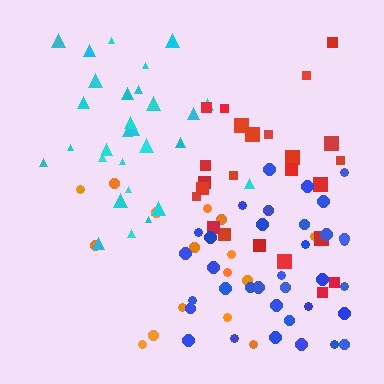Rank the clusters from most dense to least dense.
red, blue, cyan, orange.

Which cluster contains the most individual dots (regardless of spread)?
Blue (35).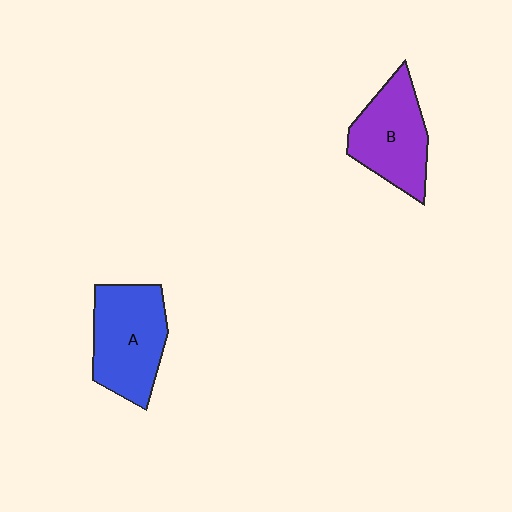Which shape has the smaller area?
Shape B (purple).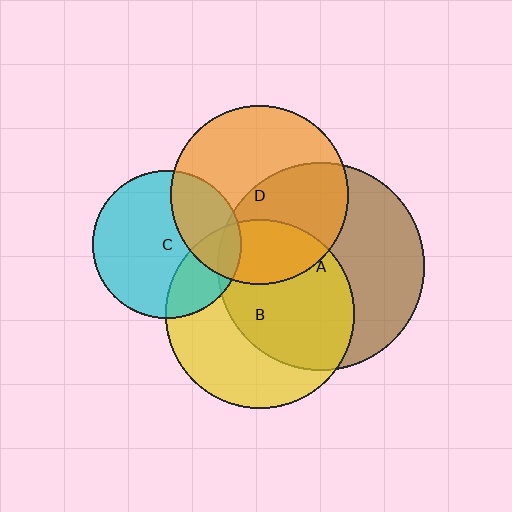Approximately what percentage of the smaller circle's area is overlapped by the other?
Approximately 30%.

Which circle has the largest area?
Circle A (brown).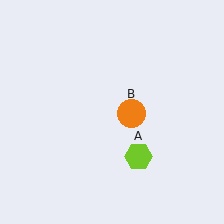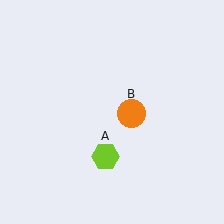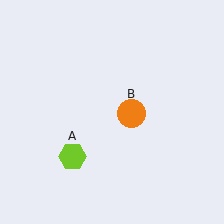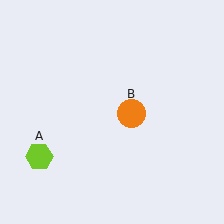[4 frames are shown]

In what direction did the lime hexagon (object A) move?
The lime hexagon (object A) moved left.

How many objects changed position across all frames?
1 object changed position: lime hexagon (object A).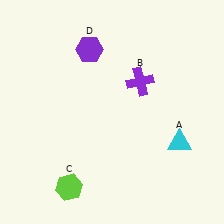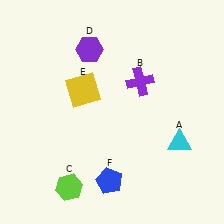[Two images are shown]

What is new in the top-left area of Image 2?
A yellow square (E) was added in the top-left area of Image 2.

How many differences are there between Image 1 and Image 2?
There are 2 differences between the two images.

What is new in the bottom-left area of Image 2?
A blue pentagon (F) was added in the bottom-left area of Image 2.